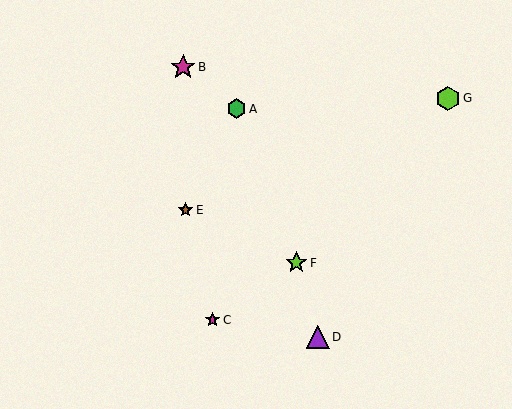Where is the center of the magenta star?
The center of the magenta star is at (213, 320).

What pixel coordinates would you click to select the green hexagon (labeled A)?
Click at (236, 109) to select the green hexagon A.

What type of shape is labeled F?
Shape F is a lime star.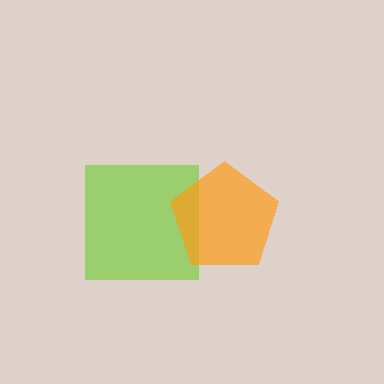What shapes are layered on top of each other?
The layered shapes are: a lime square, an orange pentagon.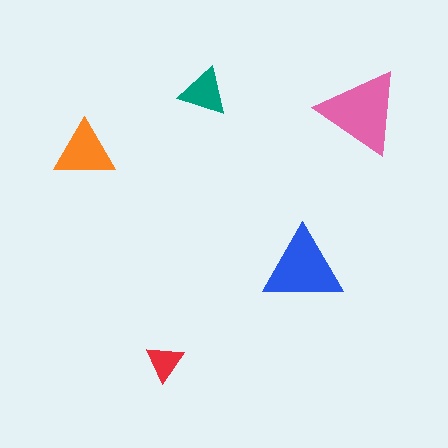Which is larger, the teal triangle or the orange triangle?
The orange one.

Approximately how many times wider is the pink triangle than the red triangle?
About 2 times wider.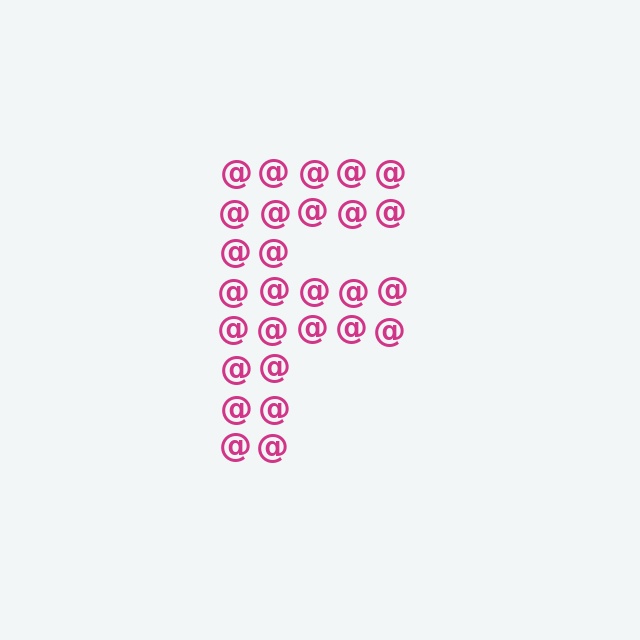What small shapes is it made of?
It is made of small at signs.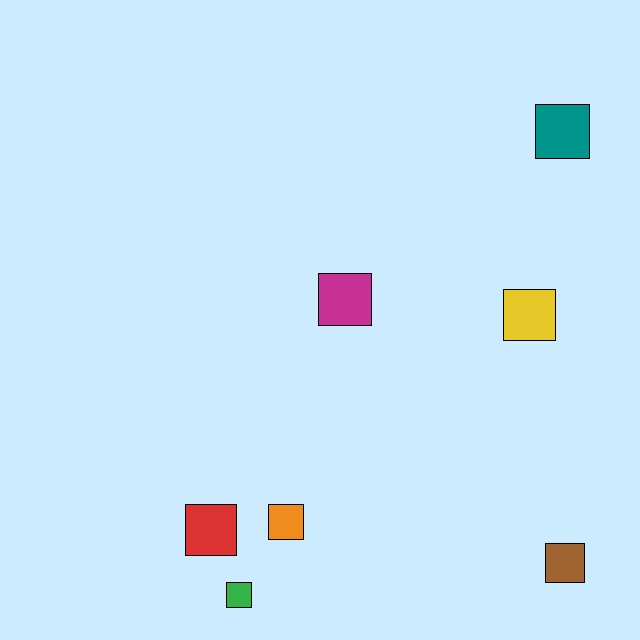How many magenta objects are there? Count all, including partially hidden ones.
There is 1 magenta object.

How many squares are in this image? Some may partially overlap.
There are 7 squares.